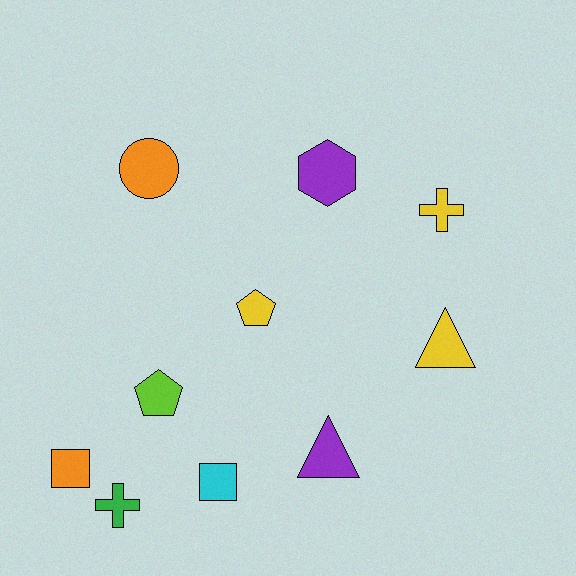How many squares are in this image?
There are 2 squares.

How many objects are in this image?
There are 10 objects.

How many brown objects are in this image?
There are no brown objects.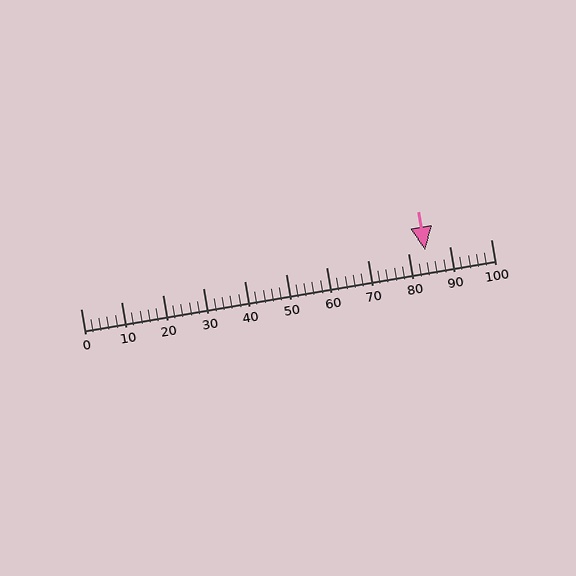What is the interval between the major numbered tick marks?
The major tick marks are spaced 10 units apart.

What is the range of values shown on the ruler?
The ruler shows values from 0 to 100.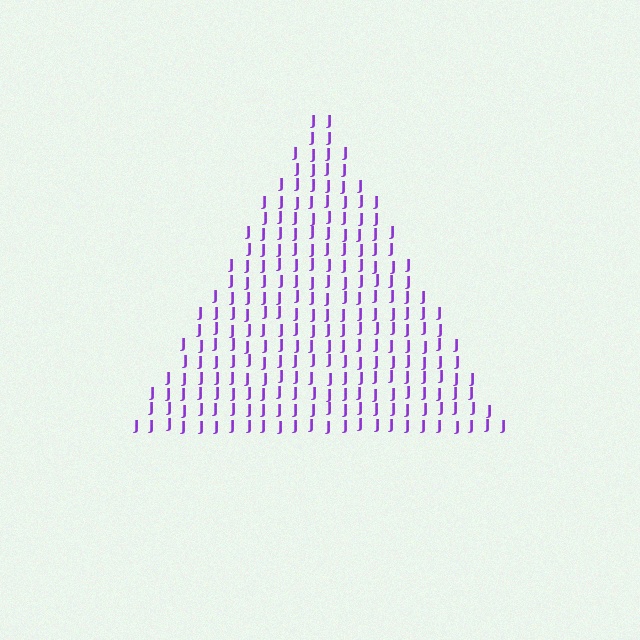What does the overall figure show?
The overall figure shows a triangle.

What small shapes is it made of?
It is made of small letter J's.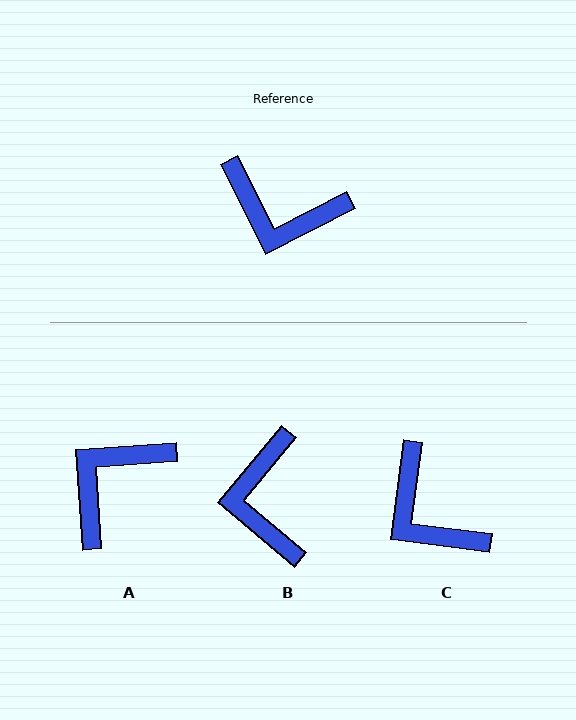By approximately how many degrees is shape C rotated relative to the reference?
Approximately 35 degrees clockwise.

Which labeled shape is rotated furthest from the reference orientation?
A, about 113 degrees away.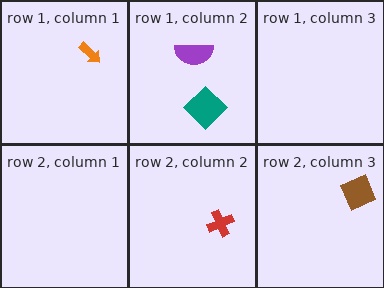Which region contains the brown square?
The row 2, column 3 region.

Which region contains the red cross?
The row 2, column 2 region.